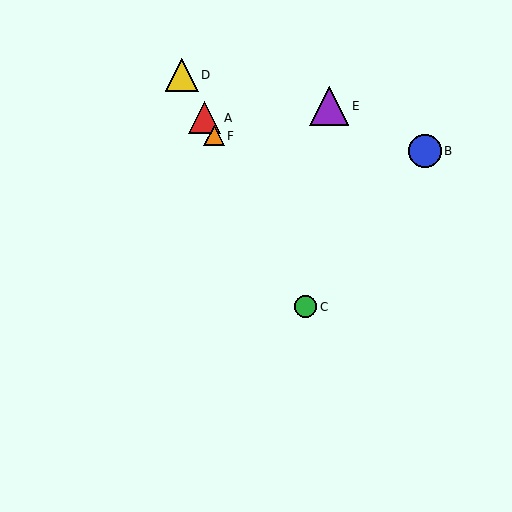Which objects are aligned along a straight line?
Objects A, C, D, F are aligned along a straight line.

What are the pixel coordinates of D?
Object D is at (182, 75).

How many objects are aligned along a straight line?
4 objects (A, C, D, F) are aligned along a straight line.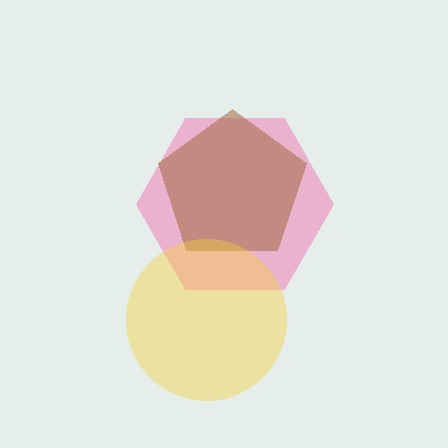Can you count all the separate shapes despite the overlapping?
Yes, there are 3 separate shapes.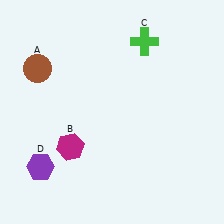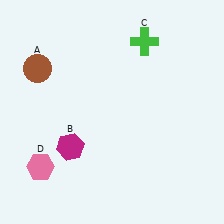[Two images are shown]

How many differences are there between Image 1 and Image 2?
There is 1 difference between the two images.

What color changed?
The hexagon (D) changed from purple in Image 1 to pink in Image 2.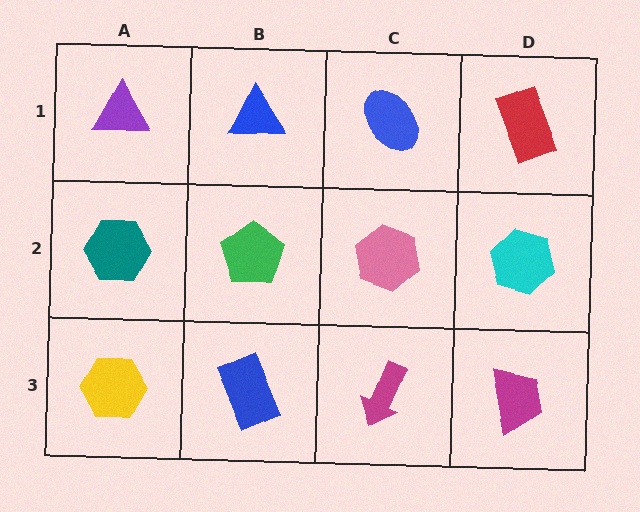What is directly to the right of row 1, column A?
A blue triangle.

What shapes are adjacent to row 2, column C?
A blue ellipse (row 1, column C), a magenta arrow (row 3, column C), a green pentagon (row 2, column B), a cyan hexagon (row 2, column D).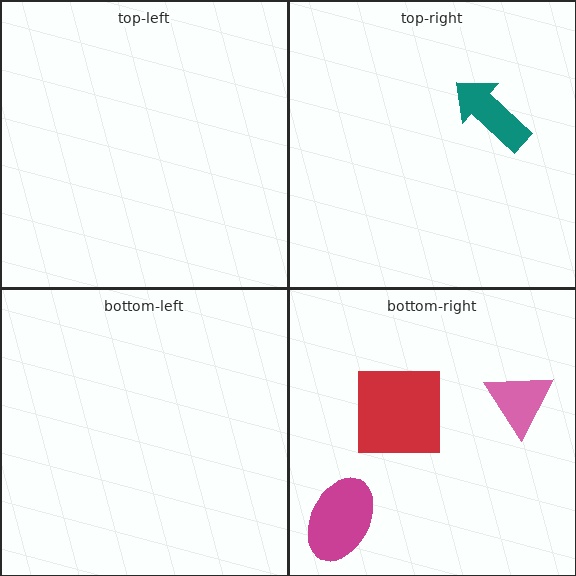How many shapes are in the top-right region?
1.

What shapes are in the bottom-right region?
The pink triangle, the magenta ellipse, the red square.